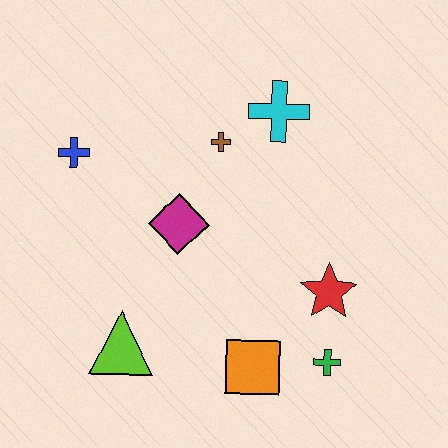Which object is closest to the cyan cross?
The brown cross is closest to the cyan cross.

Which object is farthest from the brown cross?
The green cross is farthest from the brown cross.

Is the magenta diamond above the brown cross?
No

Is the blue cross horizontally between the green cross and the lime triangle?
No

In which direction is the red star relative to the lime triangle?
The red star is to the right of the lime triangle.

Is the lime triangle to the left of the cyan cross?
Yes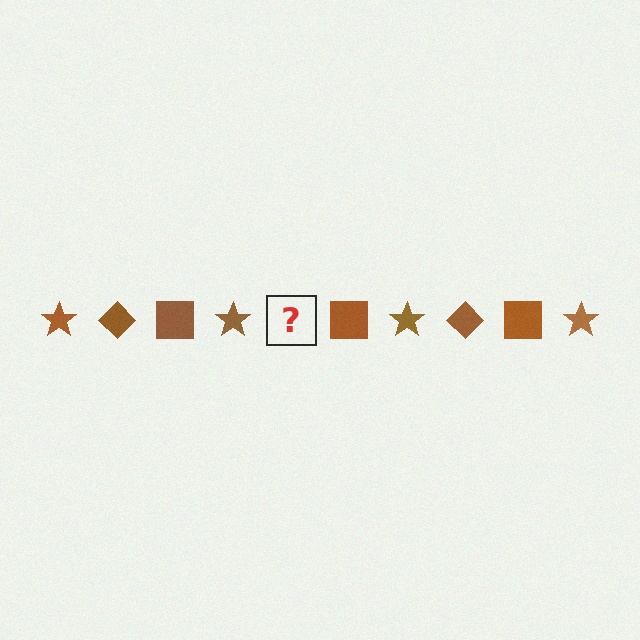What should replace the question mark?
The question mark should be replaced with a brown diamond.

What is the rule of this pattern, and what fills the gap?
The rule is that the pattern cycles through star, diamond, square shapes in brown. The gap should be filled with a brown diamond.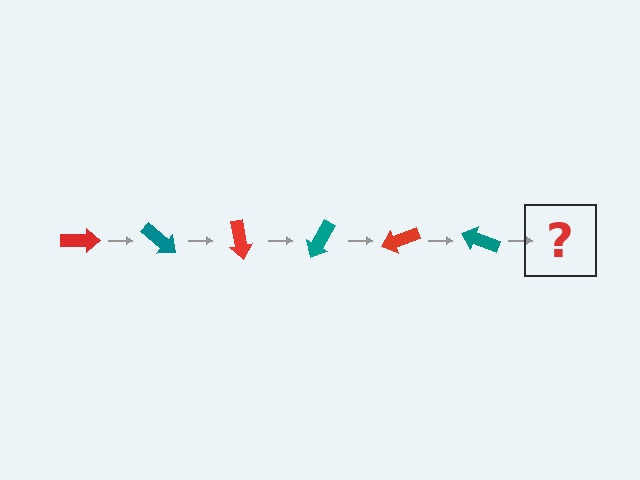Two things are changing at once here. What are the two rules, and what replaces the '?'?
The two rules are that it rotates 40 degrees each step and the color cycles through red and teal. The '?' should be a red arrow, rotated 240 degrees from the start.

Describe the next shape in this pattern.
It should be a red arrow, rotated 240 degrees from the start.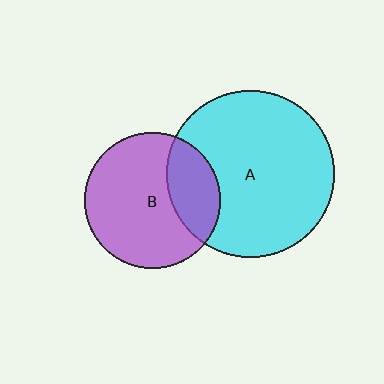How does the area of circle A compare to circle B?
Approximately 1.5 times.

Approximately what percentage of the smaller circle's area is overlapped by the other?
Approximately 25%.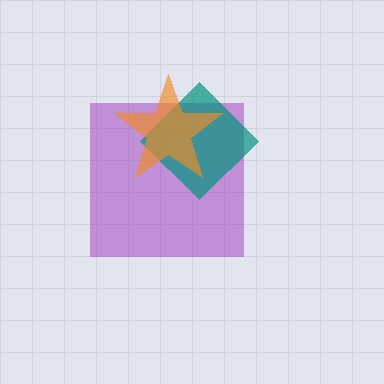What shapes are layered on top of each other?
The layered shapes are: a purple square, a teal diamond, an orange star.